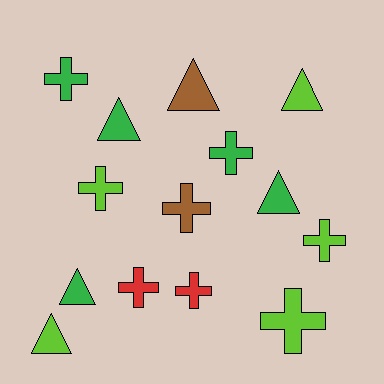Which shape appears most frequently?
Cross, with 8 objects.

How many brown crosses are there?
There is 1 brown cross.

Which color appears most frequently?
Green, with 5 objects.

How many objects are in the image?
There are 14 objects.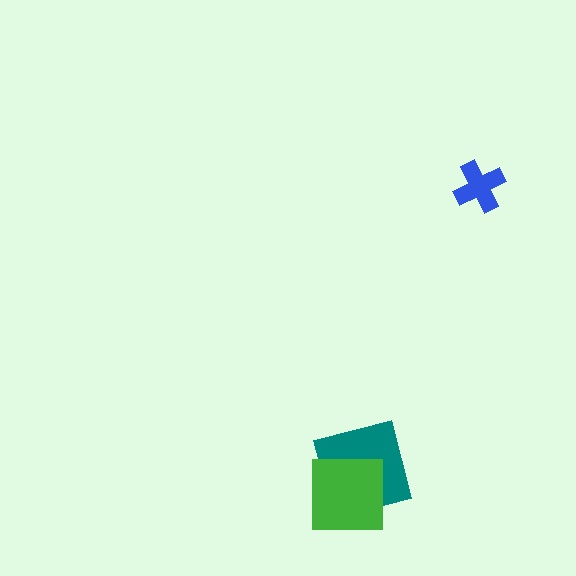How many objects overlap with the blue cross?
0 objects overlap with the blue cross.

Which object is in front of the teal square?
The green square is in front of the teal square.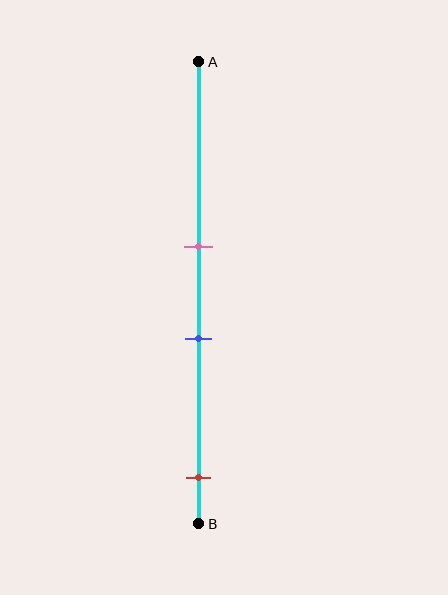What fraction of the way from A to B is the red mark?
The red mark is approximately 90% (0.9) of the way from A to B.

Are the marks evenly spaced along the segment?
No, the marks are not evenly spaced.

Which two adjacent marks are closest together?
The pink and blue marks are the closest adjacent pair.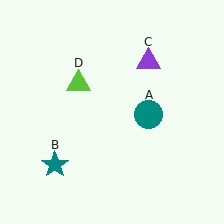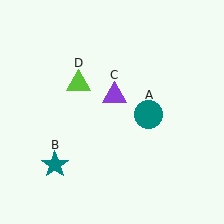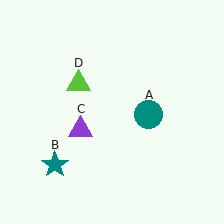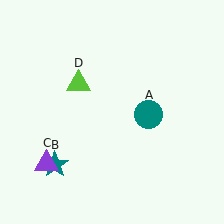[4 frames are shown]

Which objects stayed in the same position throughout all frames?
Teal circle (object A) and teal star (object B) and lime triangle (object D) remained stationary.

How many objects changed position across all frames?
1 object changed position: purple triangle (object C).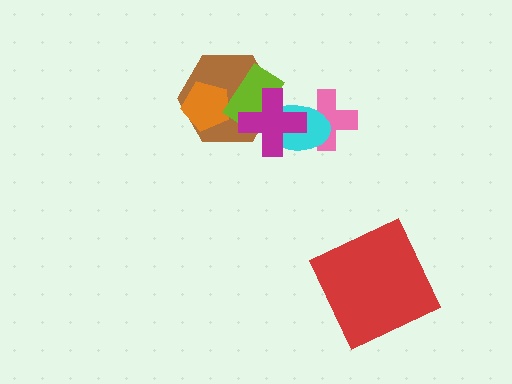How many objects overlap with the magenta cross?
4 objects overlap with the magenta cross.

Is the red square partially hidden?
No, no other shape covers it.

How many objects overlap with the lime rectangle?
4 objects overlap with the lime rectangle.